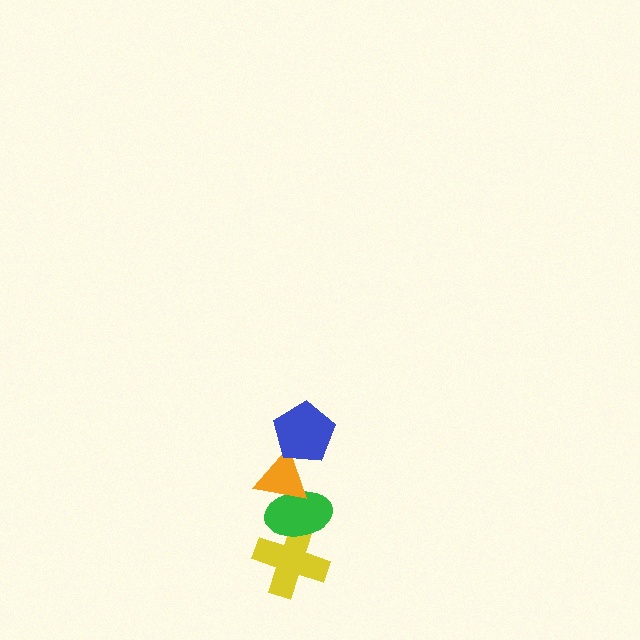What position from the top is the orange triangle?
The orange triangle is 2nd from the top.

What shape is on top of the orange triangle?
The blue pentagon is on top of the orange triangle.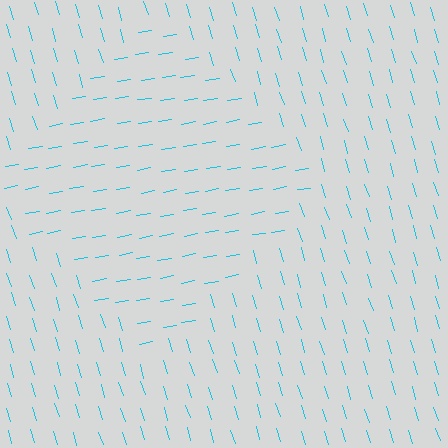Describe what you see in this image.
The image is filled with small cyan line segments. A diamond region in the image has lines oriented differently from the surrounding lines, creating a visible texture boundary.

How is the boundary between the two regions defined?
The boundary is defined purely by a change in line orientation (approximately 82 degrees difference). All lines are the same color and thickness.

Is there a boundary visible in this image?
Yes, there is a texture boundary formed by a change in line orientation.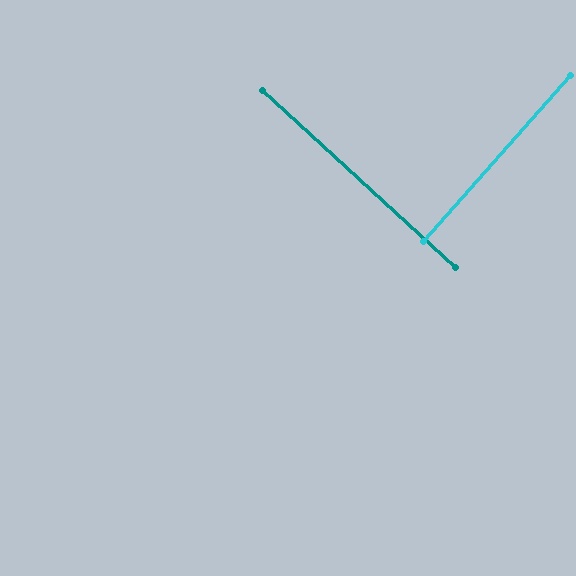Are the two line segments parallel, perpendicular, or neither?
Perpendicular — they meet at approximately 89°.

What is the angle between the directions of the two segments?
Approximately 89 degrees.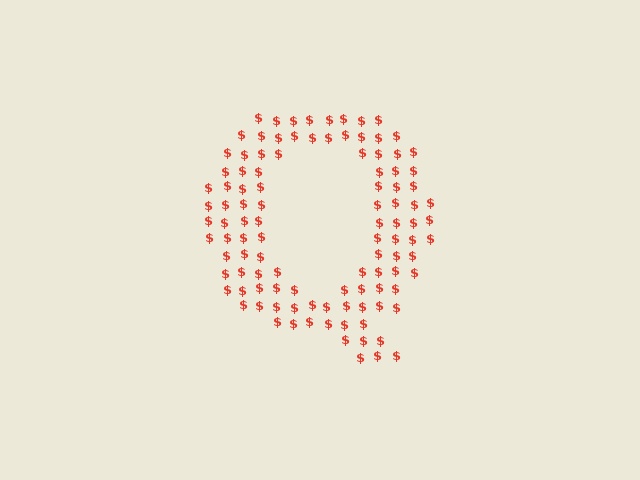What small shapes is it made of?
It is made of small dollar signs.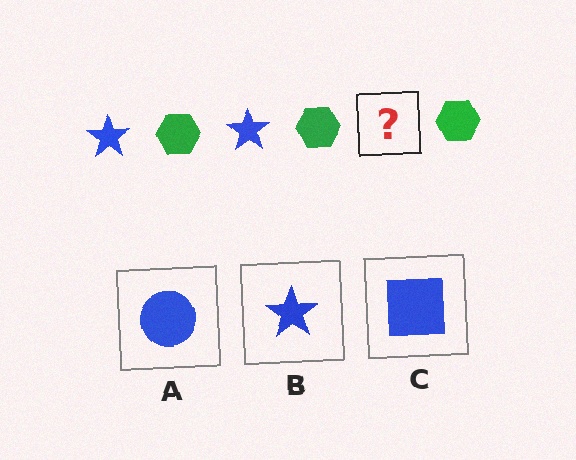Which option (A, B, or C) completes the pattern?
B.